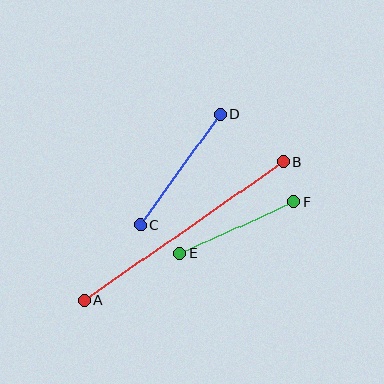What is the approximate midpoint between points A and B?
The midpoint is at approximately (184, 231) pixels.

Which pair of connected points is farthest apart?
Points A and B are farthest apart.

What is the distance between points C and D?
The distance is approximately 136 pixels.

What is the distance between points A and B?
The distance is approximately 243 pixels.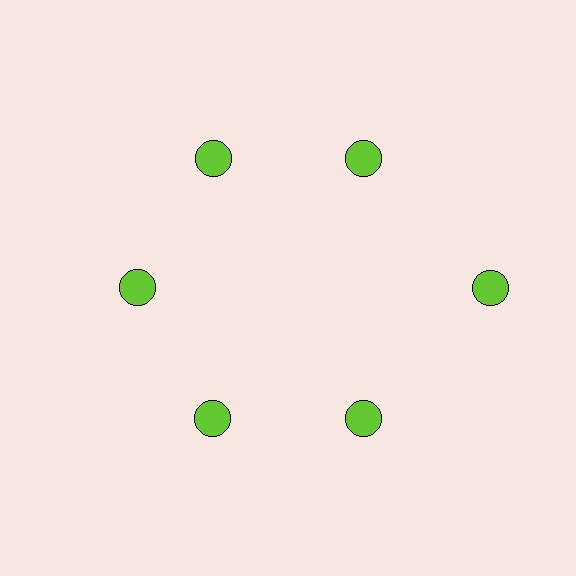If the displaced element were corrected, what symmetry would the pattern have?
It would have 6-fold rotational symmetry — the pattern would map onto itself every 60 degrees.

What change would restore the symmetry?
The symmetry would be restored by moving it inward, back onto the ring so that all 6 circles sit at equal angles and equal distance from the center.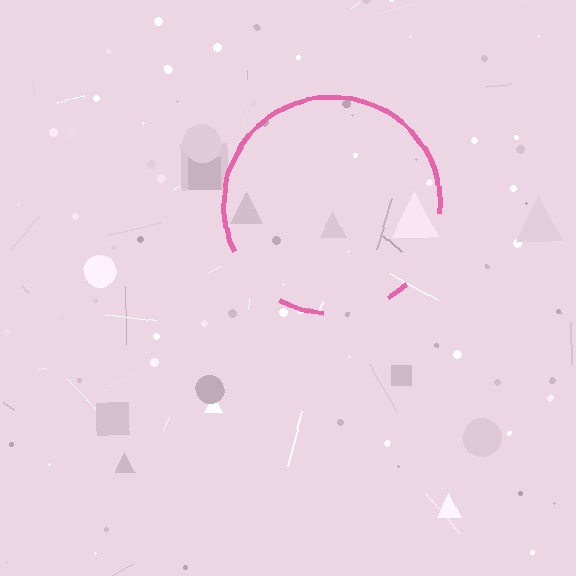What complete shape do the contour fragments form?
The contour fragments form a circle.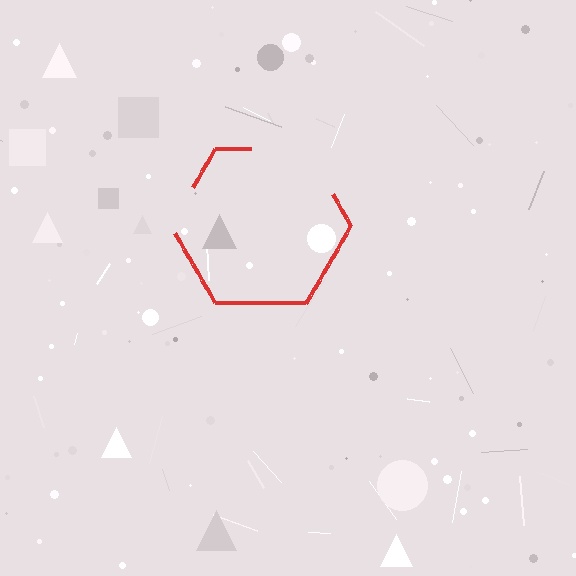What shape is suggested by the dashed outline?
The dashed outline suggests a hexagon.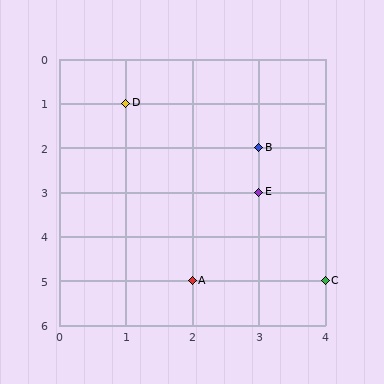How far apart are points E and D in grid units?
Points E and D are 2 columns and 2 rows apart (about 2.8 grid units diagonally).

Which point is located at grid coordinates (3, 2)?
Point B is at (3, 2).